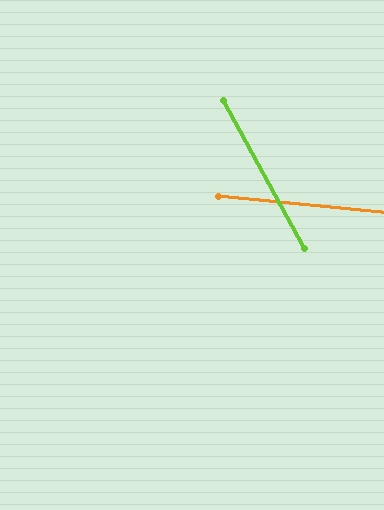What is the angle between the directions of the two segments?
Approximately 56 degrees.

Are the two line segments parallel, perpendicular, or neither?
Neither parallel nor perpendicular — they differ by about 56°.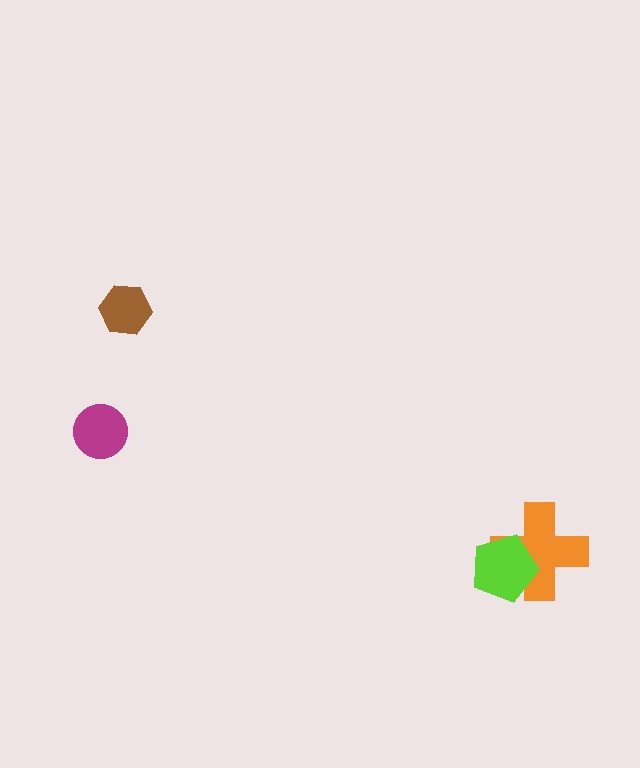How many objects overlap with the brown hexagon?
0 objects overlap with the brown hexagon.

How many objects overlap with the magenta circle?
0 objects overlap with the magenta circle.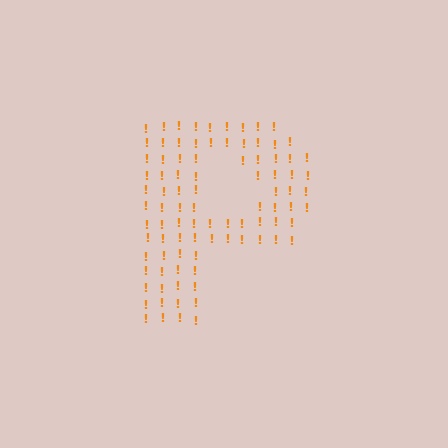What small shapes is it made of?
It is made of small exclamation marks.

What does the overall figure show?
The overall figure shows the letter P.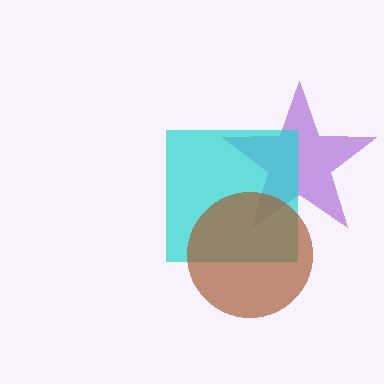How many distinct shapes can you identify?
There are 3 distinct shapes: a purple star, a cyan square, a brown circle.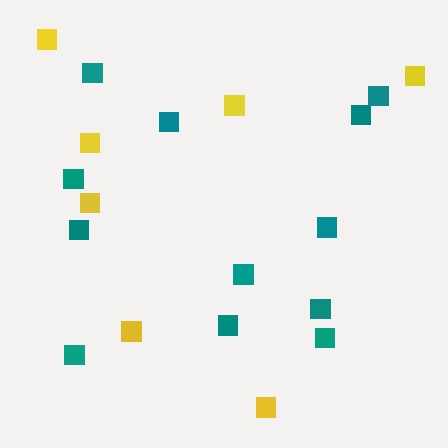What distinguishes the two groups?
There are 2 groups: one group of teal squares (12) and one group of yellow squares (7).